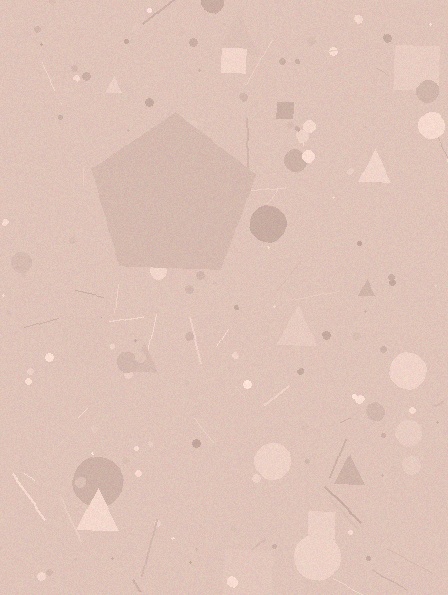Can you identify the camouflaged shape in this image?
The camouflaged shape is a pentagon.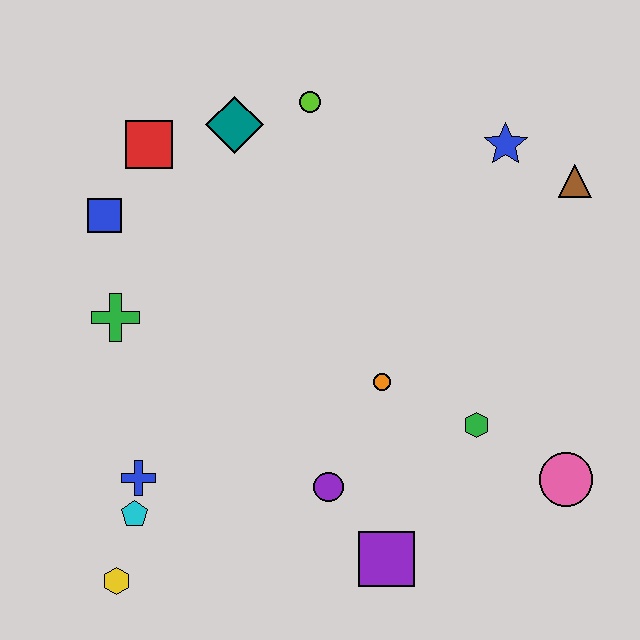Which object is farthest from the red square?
The pink circle is farthest from the red square.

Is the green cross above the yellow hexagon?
Yes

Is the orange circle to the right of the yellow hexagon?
Yes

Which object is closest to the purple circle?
The purple square is closest to the purple circle.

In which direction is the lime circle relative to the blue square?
The lime circle is to the right of the blue square.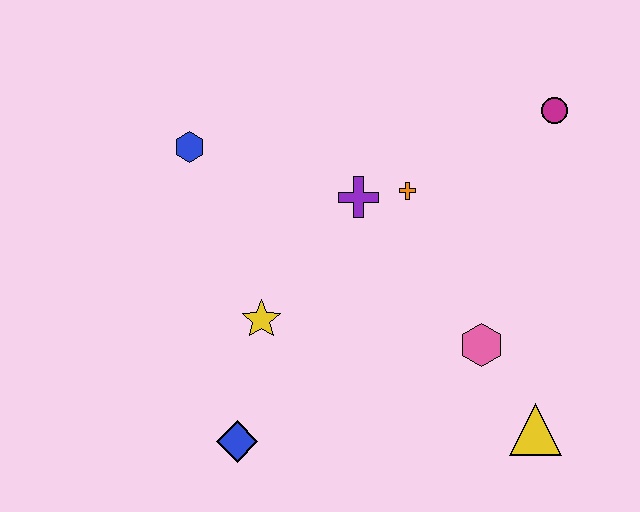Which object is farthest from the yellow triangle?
The blue hexagon is farthest from the yellow triangle.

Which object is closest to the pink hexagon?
The yellow triangle is closest to the pink hexagon.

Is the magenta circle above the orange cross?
Yes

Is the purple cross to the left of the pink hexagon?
Yes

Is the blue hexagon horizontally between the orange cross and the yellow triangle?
No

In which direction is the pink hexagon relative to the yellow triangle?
The pink hexagon is above the yellow triangle.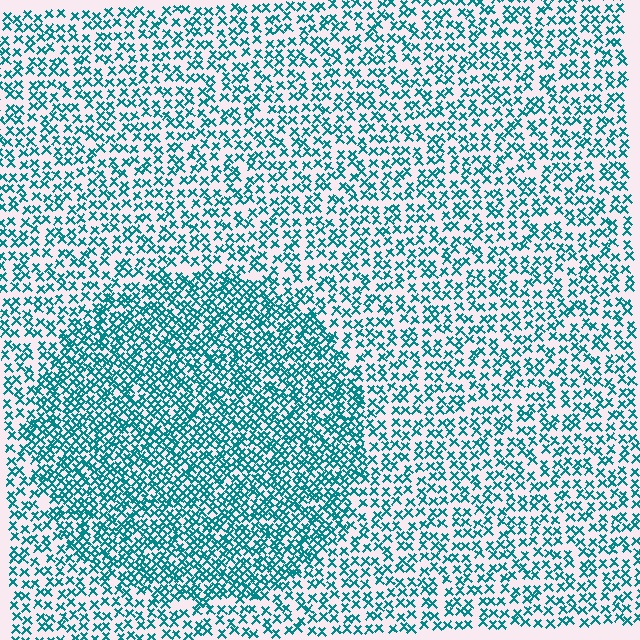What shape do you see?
I see a circle.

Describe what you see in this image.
The image contains small teal elements arranged at two different densities. A circle-shaped region is visible where the elements are more densely packed than the surrounding area.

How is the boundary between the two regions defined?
The boundary is defined by a change in element density (approximately 1.8x ratio). All elements are the same color, size, and shape.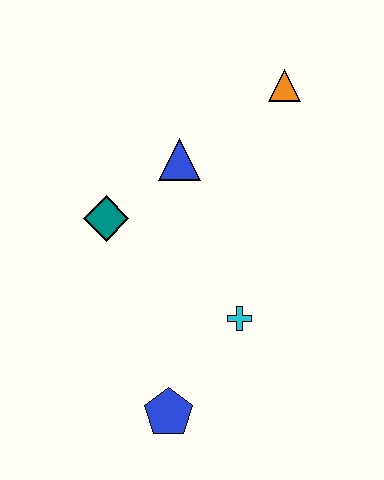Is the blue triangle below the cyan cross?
No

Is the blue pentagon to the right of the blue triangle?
No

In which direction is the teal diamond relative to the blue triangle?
The teal diamond is to the left of the blue triangle.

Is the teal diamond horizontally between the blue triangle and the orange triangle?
No